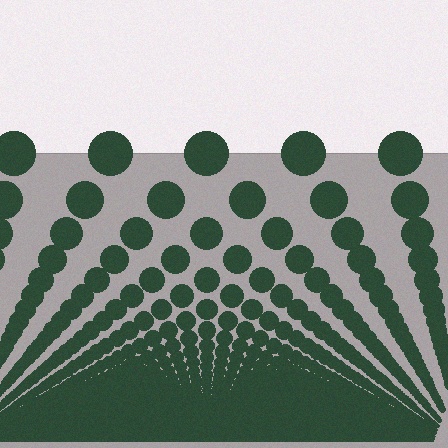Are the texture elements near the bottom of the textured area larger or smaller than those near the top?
Smaller. The gradient is inverted — elements near the bottom are smaller and denser.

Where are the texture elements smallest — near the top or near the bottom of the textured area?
Near the bottom.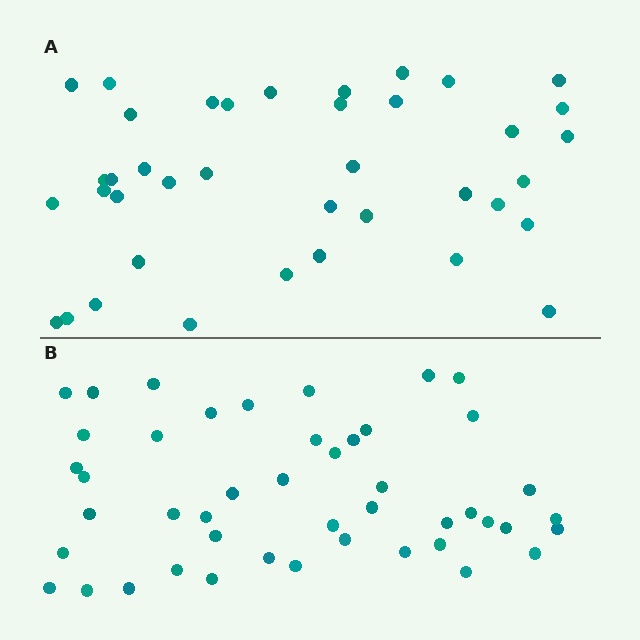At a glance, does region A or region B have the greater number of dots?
Region B (the bottom region) has more dots.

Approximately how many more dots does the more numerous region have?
Region B has roughly 8 or so more dots than region A.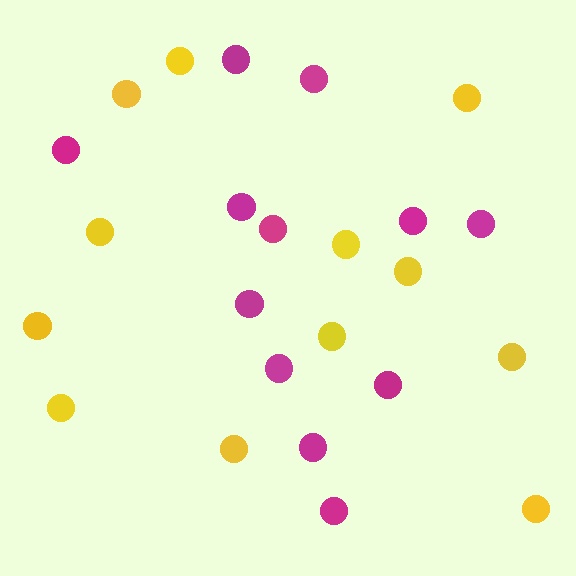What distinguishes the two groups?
There are 2 groups: one group of magenta circles (12) and one group of yellow circles (12).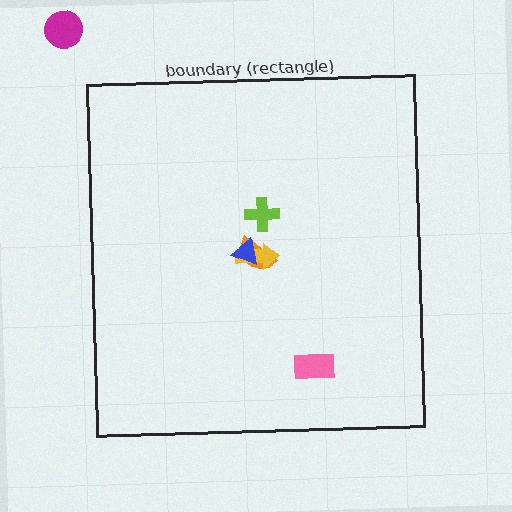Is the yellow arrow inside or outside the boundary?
Inside.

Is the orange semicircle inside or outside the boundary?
Inside.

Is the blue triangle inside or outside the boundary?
Inside.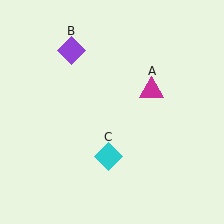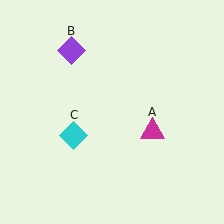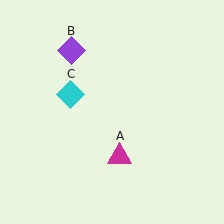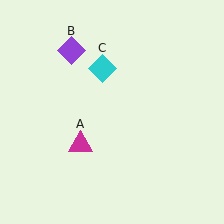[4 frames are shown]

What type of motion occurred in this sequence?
The magenta triangle (object A), cyan diamond (object C) rotated clockwise around the center of the scene.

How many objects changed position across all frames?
2 objects changed position: magenta triangle (object A), cyan diamond (object C).